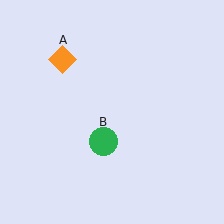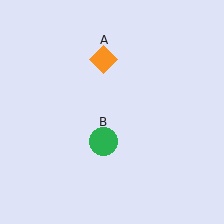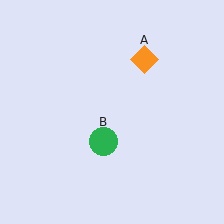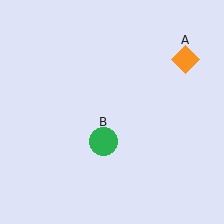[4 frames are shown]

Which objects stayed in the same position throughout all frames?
Green circle (object B) remained stationary.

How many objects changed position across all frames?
1 object changed position: orange diamond (object A).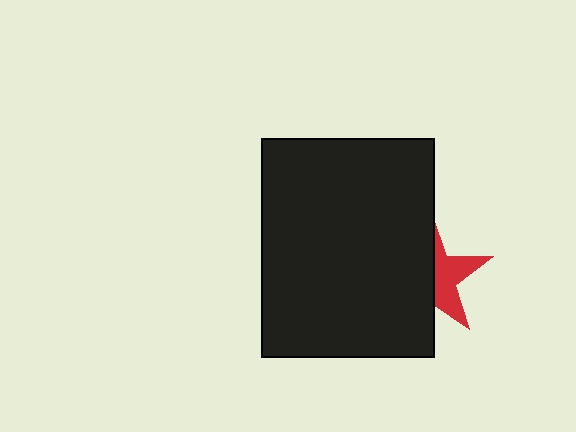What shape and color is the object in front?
The object in front is a black rectangle.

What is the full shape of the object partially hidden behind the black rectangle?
The partially hidden object is a red star.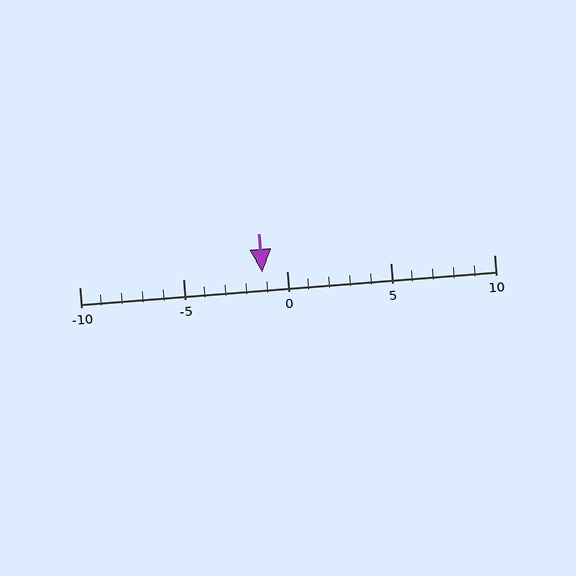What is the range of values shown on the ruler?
The ruler shows values from -10 to 10.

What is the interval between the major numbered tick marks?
The major tick marks are spaced 5 units apart.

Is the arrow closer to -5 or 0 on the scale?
The arrow is closer to 0.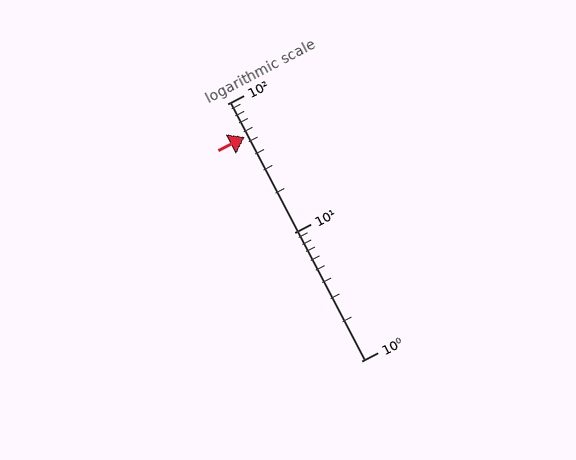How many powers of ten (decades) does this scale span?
The scale spans 2 decades, from 1 to 100.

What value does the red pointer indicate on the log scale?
The pointer indicates approximately 55.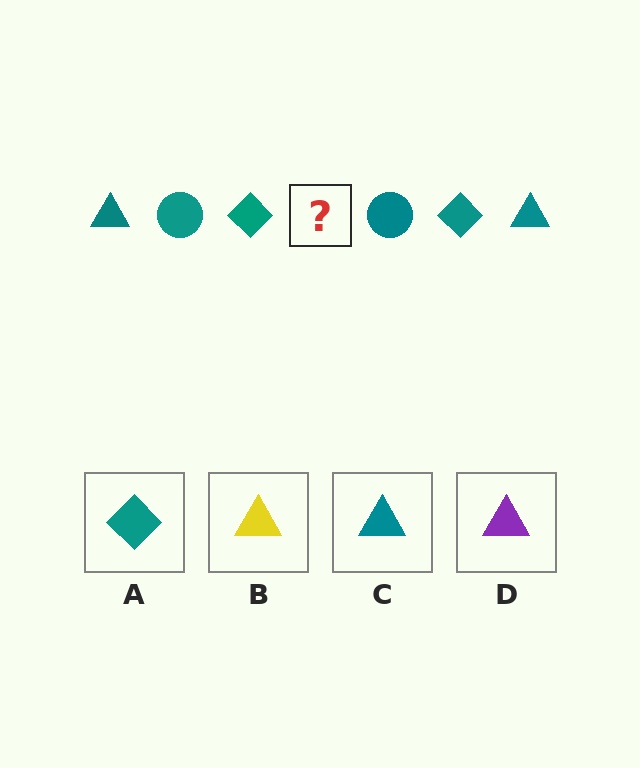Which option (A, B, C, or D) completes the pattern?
C.